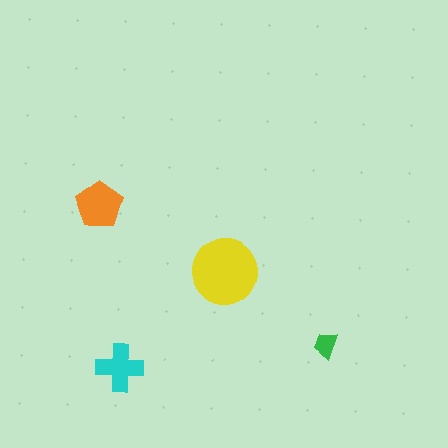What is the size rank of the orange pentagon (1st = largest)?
2nd.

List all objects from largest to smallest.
The yellow circle, the orange pentagon, the cyan cross, the green trapezoid.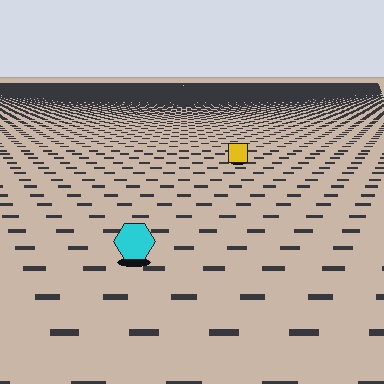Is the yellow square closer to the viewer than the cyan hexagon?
No. The cyan hexagon is closer — you can tell from the texture gradient: the ground texture is coarser near it.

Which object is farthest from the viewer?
The yellow square is farthest from the viewer. It appears smaller and the ground texture around it is denser.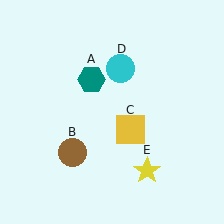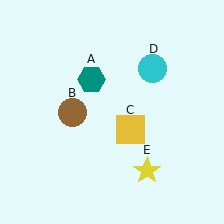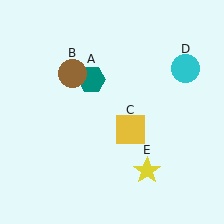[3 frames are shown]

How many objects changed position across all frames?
2 objects changed position: brown circle (object B), cyan circle (object D).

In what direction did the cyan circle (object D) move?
The cyan circle (object D) moved right.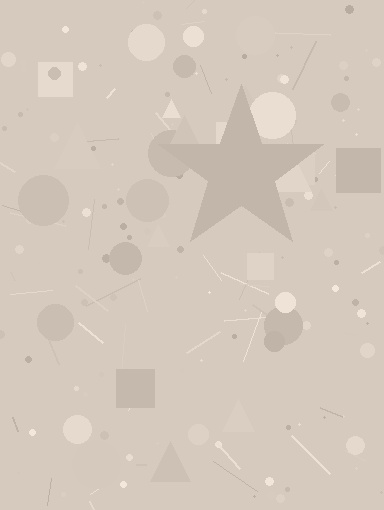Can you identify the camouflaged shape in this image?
The camouflaged shape is a star.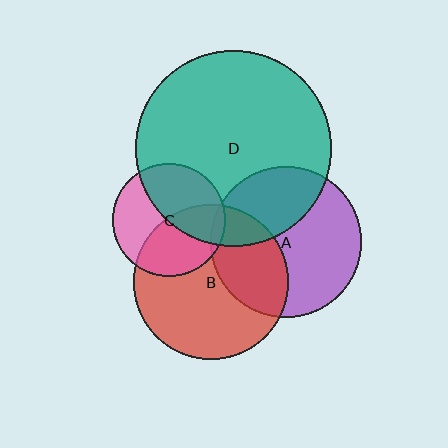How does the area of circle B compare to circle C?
Approximately 1.9 times.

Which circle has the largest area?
Circle D (teal).